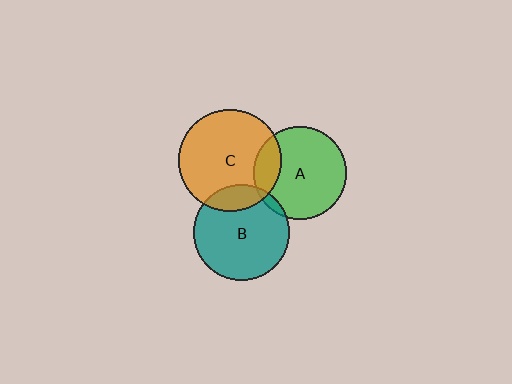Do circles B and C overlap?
Yes.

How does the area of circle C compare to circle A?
Approximately 1.2 times.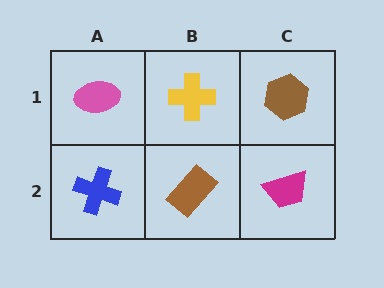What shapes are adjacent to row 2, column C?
A brown hexagon (row 1, column C), a brown rectangle (row 2, column B).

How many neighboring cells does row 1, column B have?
3.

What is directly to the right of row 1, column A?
A yellow cross.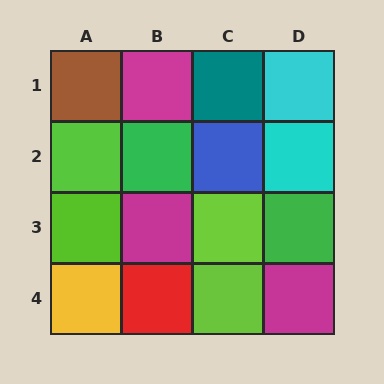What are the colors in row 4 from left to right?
Yellow, red, lime, magenta.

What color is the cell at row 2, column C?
Blue.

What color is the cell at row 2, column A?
Lime.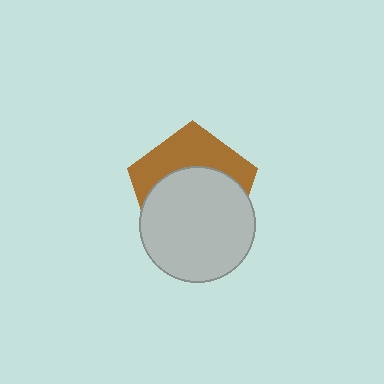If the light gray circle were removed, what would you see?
You would see the complete brown pentagon.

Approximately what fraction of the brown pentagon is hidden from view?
Roughly 61% of the brown pentagon is hidden behind the light gray circle.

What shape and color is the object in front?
The object in front is a light gray circle.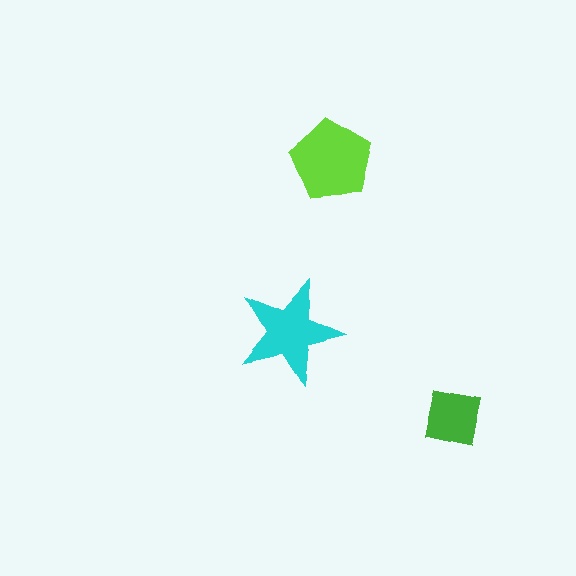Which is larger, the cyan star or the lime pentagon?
The lime pentagon.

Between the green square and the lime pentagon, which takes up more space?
The lime pentagon.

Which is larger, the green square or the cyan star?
The cyan star.